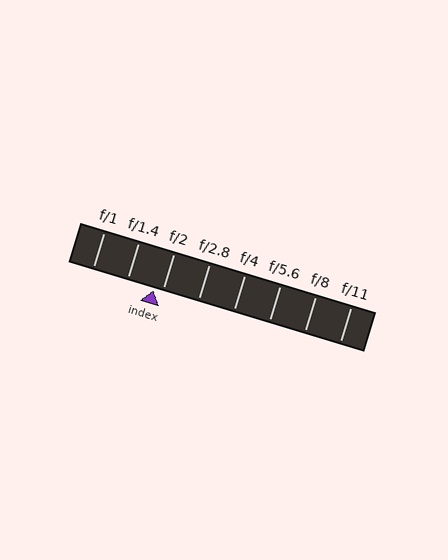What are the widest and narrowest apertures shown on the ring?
The widest aperture shown is f/1 and the narrowest is f/11.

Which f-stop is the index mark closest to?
The index mark is closest to f/2.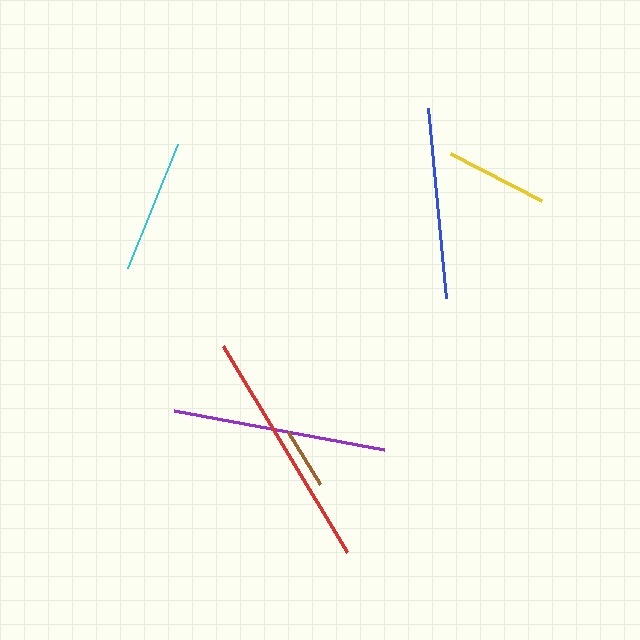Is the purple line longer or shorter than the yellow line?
The purple line is longer than the yellow line.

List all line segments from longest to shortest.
From longest to shortest: red, purple, blue, cyan, yellow, brown.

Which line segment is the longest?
The red line is the longest at approximately 241 pixels.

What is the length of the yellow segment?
The yellow segment is approximately 103 pixels long.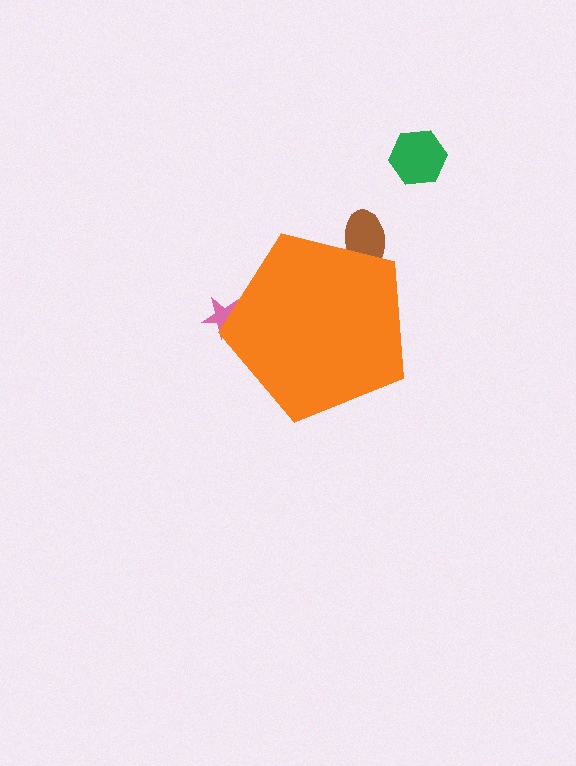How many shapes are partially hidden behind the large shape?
2 shapes are partially hidden.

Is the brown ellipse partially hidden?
Yes, the brown ellipse is partially hidden behind the orange pentagon.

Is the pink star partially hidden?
Yes, the pink star is partially hidden behind the orange pentagon.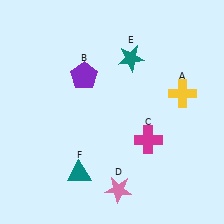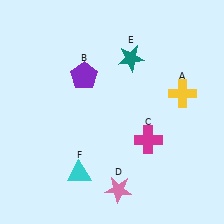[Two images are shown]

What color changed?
The triangle (F) changed from teal in Image 1 to cyan in Image 2.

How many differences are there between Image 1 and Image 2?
There is 1 difference between the two images.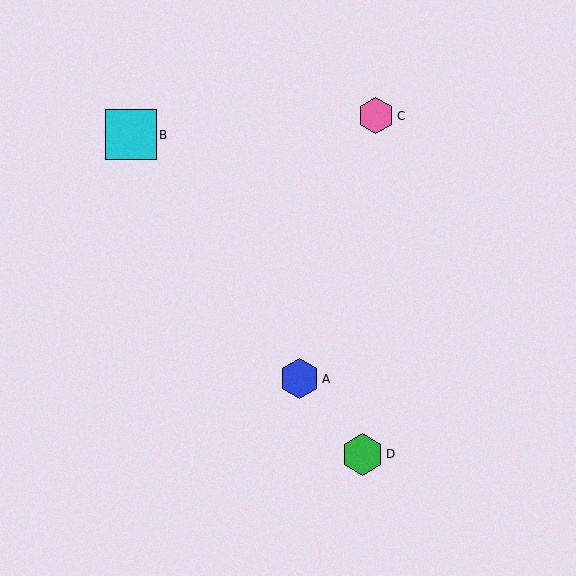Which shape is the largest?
The cyan square (labeled B) is the largest.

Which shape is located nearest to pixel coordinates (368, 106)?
The pink hexagon (labeled C) at (376, 116) is nearest to that location.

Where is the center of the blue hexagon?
The center of the blue hexagon is at (300, 379).